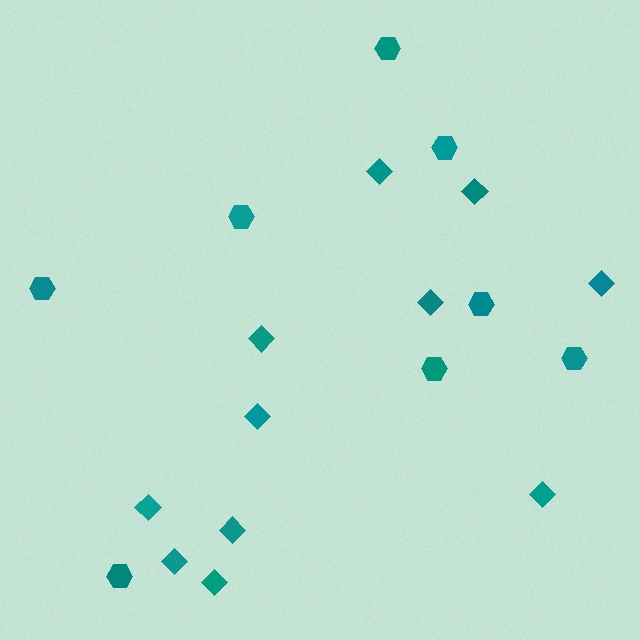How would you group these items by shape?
There are 2 groups: one group of hexagons (8) and one group of diamonds (11).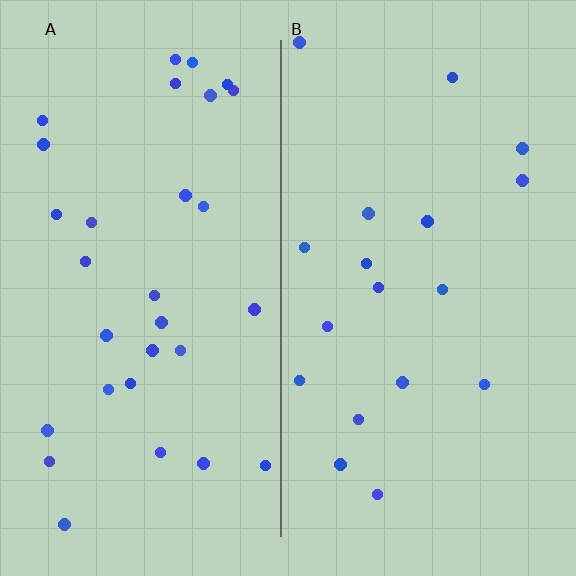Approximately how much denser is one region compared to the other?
Approximately 1.7× — region A over region B.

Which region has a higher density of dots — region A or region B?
A (the left).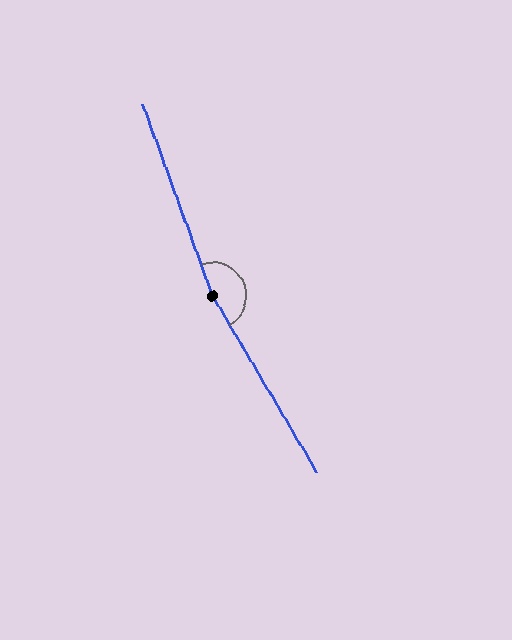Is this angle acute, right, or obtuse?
It is obtuse.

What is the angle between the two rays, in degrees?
Approximately 170 degrees.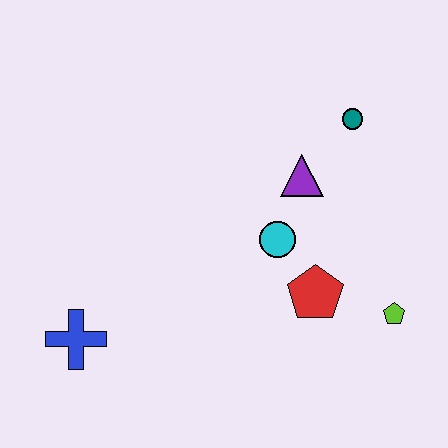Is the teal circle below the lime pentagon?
No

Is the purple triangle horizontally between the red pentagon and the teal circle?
No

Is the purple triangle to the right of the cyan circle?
Yes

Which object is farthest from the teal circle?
The blue cross is farthest from the teal circle.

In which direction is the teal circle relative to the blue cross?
The teal circle is to the right of the blue cross.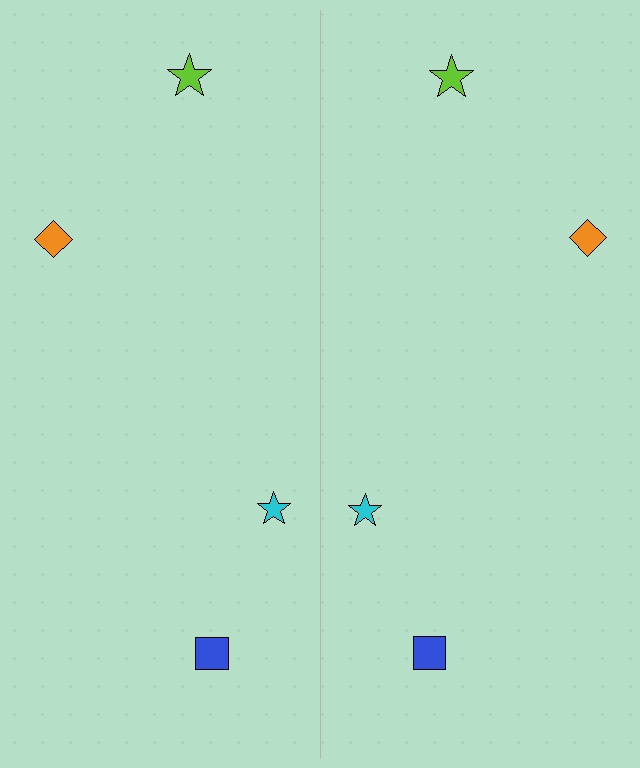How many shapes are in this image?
There are 8 shapes in this image.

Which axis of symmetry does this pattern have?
The pattern has a vertical axis of symmetry running through the center of the image.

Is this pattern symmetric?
Yes, this pattern has bilateral (reflection) symmetry.